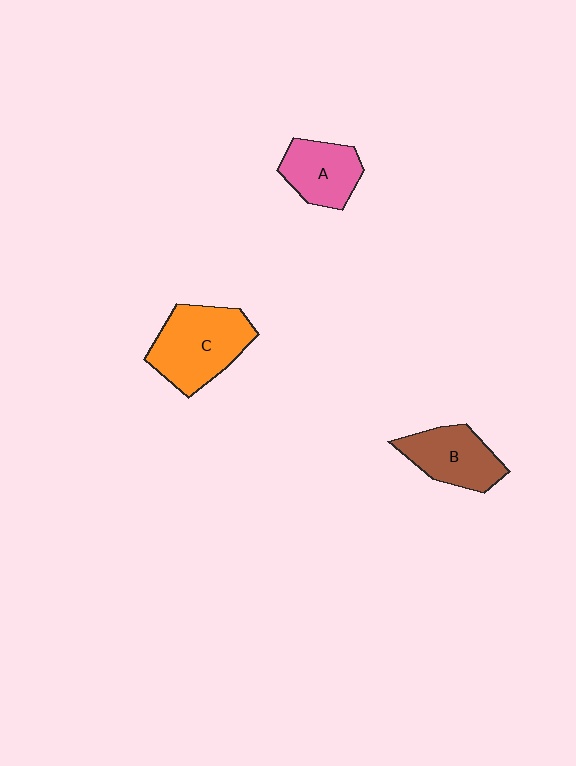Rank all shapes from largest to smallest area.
From largest to smallest: C (orange), B (brown), A (pink).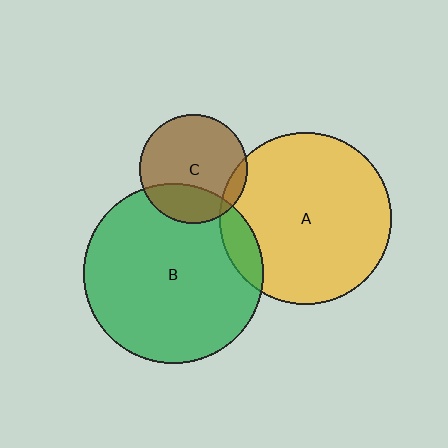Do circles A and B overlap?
Yes.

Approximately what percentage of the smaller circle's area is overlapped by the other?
Approximately 10%.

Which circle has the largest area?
Circle B (green).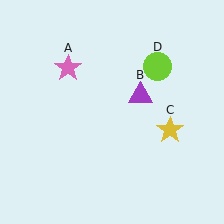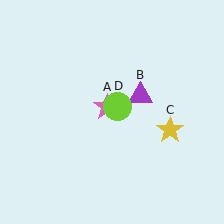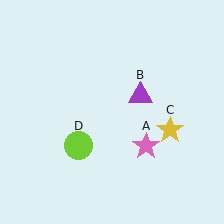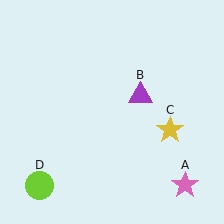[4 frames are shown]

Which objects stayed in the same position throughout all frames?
Purple triangle (object B) and yellow star (object C) remained stationary.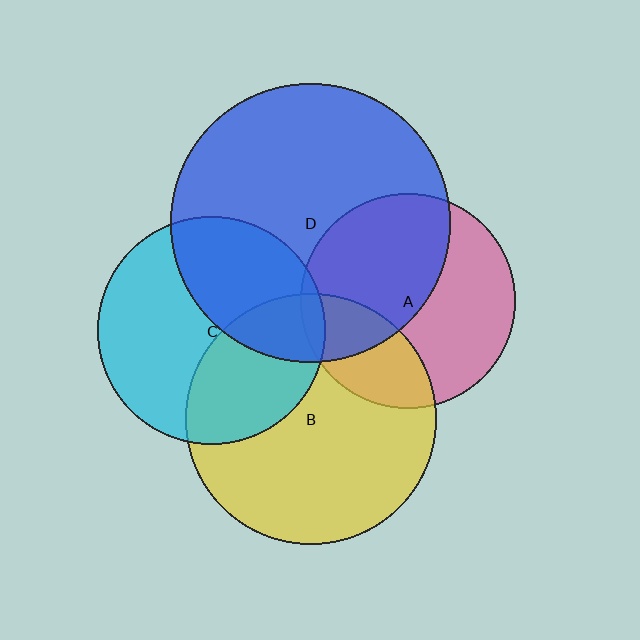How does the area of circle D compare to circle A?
Approximately 1.7 times.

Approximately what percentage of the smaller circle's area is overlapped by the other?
Approximately 5%.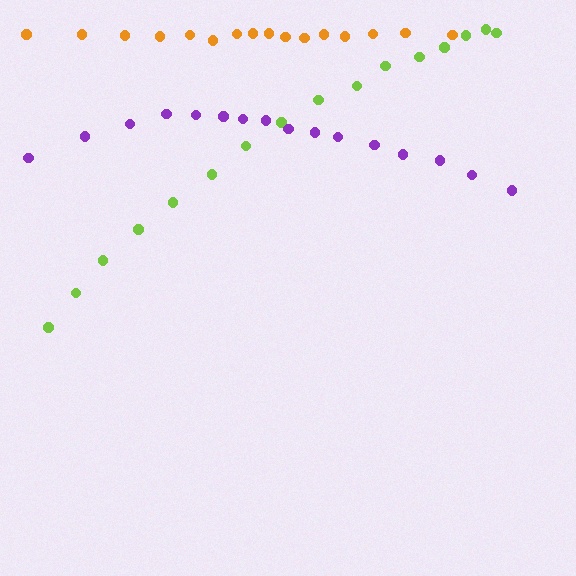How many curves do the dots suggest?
There are 3 distinct paths.